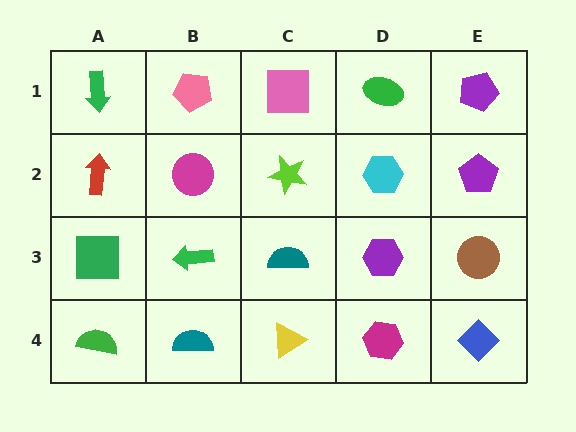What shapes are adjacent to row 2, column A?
A green arrow (row 1, column A), a green square (row 3, column A), a magenta circle (row 2, column B).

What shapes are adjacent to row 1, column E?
A purple pentagon (row 2, column E), a green ellipse (row 1, column D).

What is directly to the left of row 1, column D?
A pink square.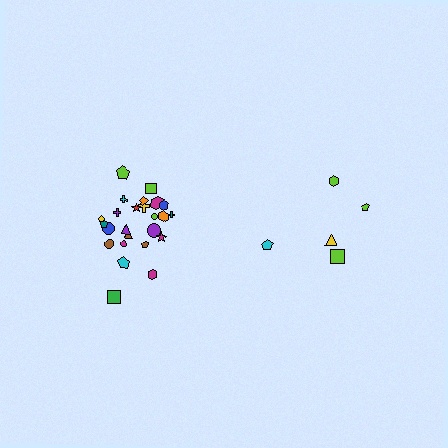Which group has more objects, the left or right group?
The left group.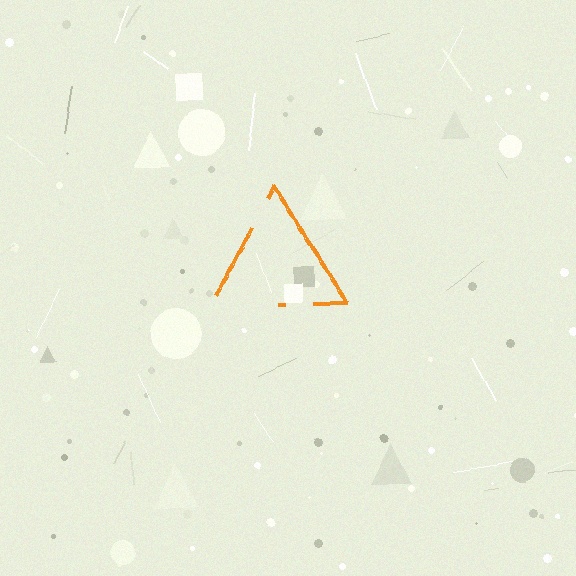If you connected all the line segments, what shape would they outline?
They would outline a triangle.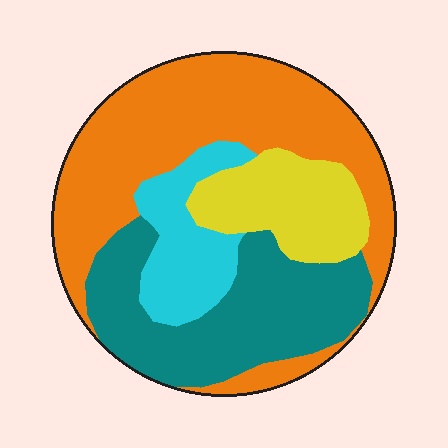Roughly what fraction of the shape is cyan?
Cyan takes up less than a quarter of the shape.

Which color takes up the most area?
Orange, at roughly 45%.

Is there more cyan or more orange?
Orange.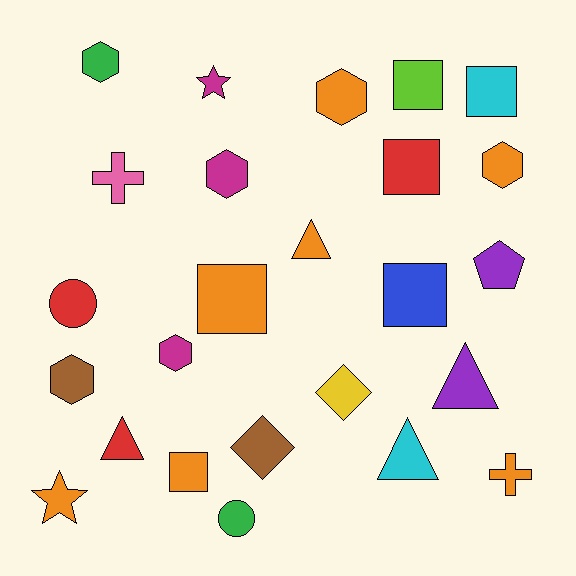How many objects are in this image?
There are 25 objects.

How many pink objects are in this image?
There is 1 pink object.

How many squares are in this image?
There are 6 squares.